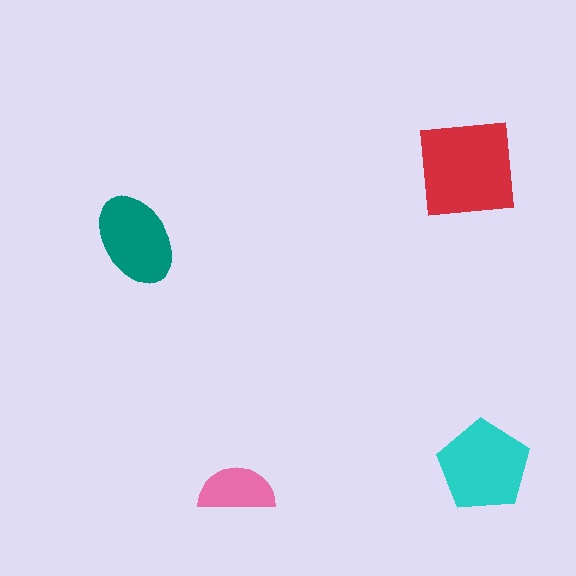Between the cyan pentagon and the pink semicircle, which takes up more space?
The cyan pentagon.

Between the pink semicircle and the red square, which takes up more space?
The red square.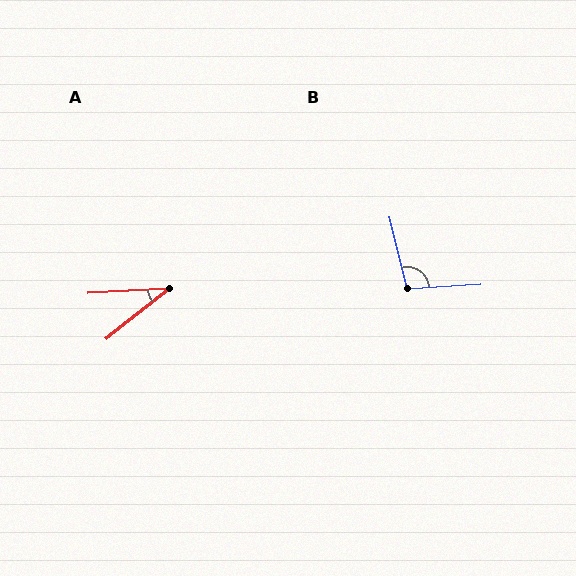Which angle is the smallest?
A, at approximately 35 degrees.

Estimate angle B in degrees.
Approximately 100 degrees.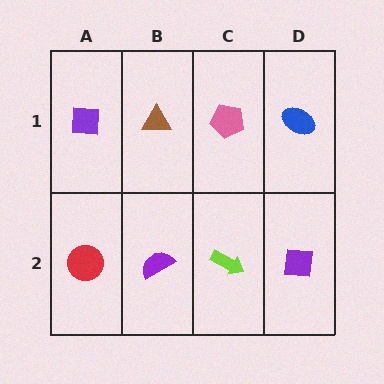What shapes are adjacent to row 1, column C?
A lime arrow (row 2, column C), a brown triangle (row 1, column B), a blue ellipse (row 1, column D).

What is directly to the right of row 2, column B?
A lime arrow.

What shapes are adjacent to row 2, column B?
A brown triangle (row 1, column B), a red circle (row 2, column A), a lime arrow (row 2, column C).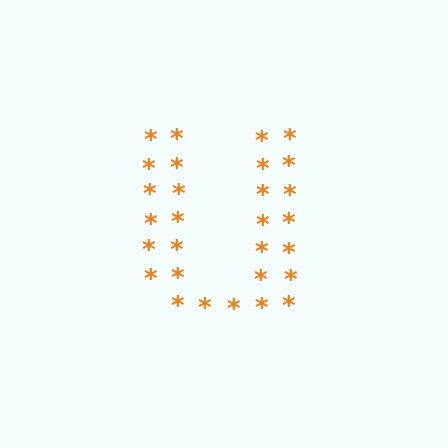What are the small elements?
The small elements are asterisks.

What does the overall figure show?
The overall figure shows the letter U.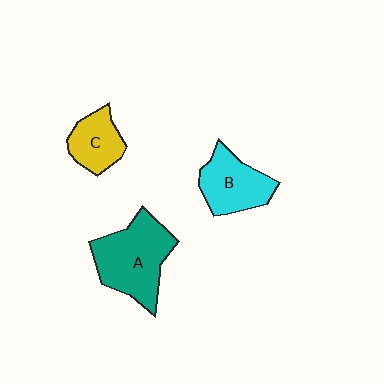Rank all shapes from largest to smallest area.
From largest to smallest: A (teal), B (cyan), C (yellow).